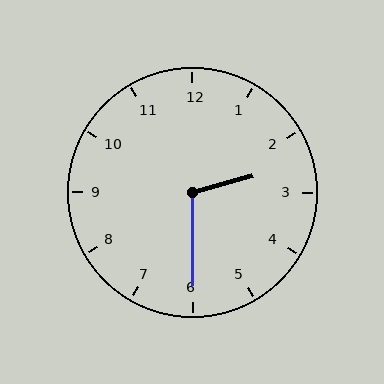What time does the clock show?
2:30.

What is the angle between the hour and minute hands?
Approximately 105 degrees.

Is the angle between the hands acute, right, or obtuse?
It is obtuse.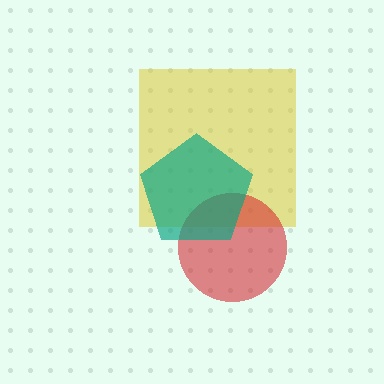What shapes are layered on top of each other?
The layered shapes are: a yellow square, a red circle, a teal pentagon.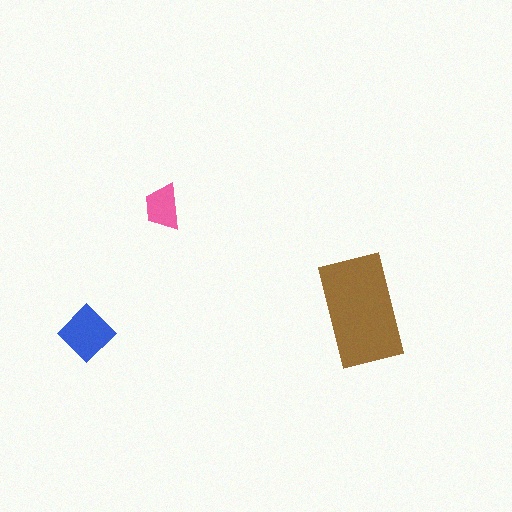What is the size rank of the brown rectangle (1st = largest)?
1st.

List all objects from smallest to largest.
The pink trapezoid, the blue diamond, the brown rectangle.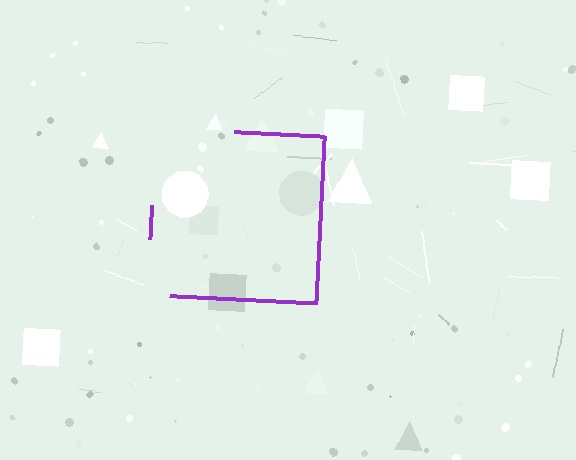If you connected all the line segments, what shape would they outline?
They would outline a square.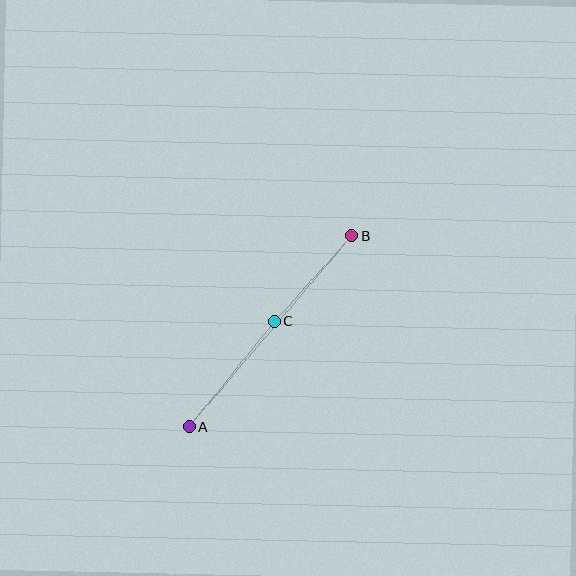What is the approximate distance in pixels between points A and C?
The distance between A and C is approximately 136 pixels.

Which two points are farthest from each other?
Points A and B are farthest from each other.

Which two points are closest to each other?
Points B and C are closest to each other.